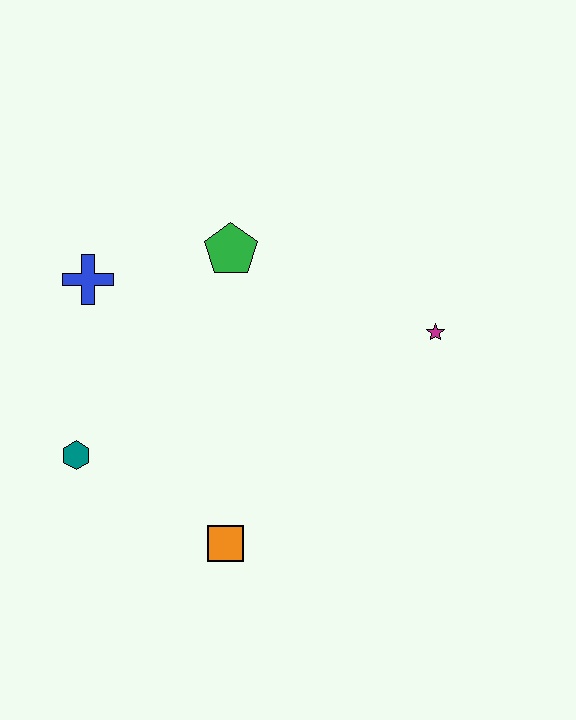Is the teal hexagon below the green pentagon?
Yes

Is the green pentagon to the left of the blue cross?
No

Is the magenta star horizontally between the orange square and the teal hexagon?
No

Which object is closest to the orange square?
The teal hexagon is closest to the orange square.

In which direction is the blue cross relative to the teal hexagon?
The blue cross is above the teal hexagon.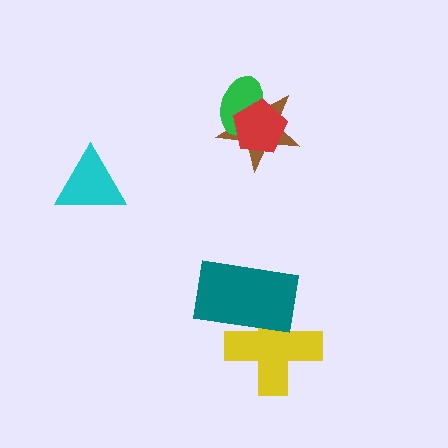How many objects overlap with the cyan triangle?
0 objects overlap with the cyan triangle.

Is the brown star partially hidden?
Yes, it is partially covered by another shape.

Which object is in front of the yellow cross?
The teal rectangle is in front of the yellow cross.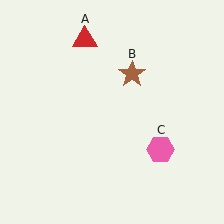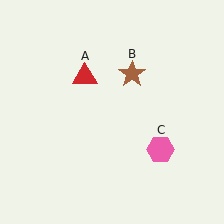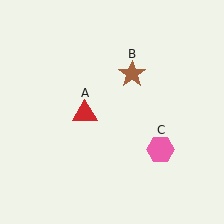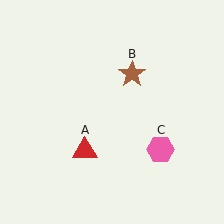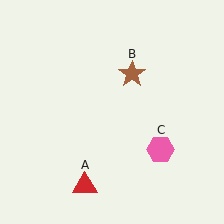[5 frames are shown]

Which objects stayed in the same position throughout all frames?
Brown star (object B) and pink hexagon (object C) remained stationary.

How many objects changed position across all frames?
1 object changed position: red triangle (object A).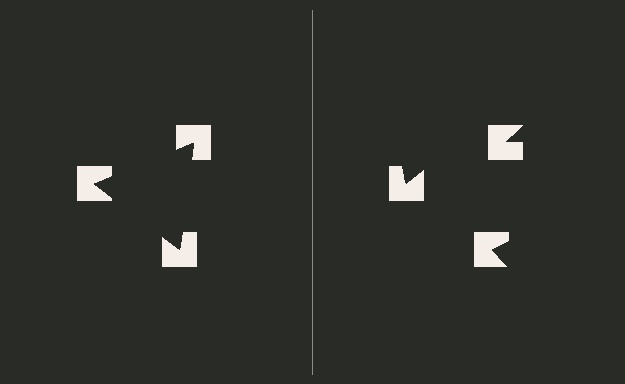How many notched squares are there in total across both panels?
6 — 3 on each side.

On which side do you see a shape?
An illusory triangle appears on the left side. On the right side the wedge cuts are rotated, so no coherent shape forms.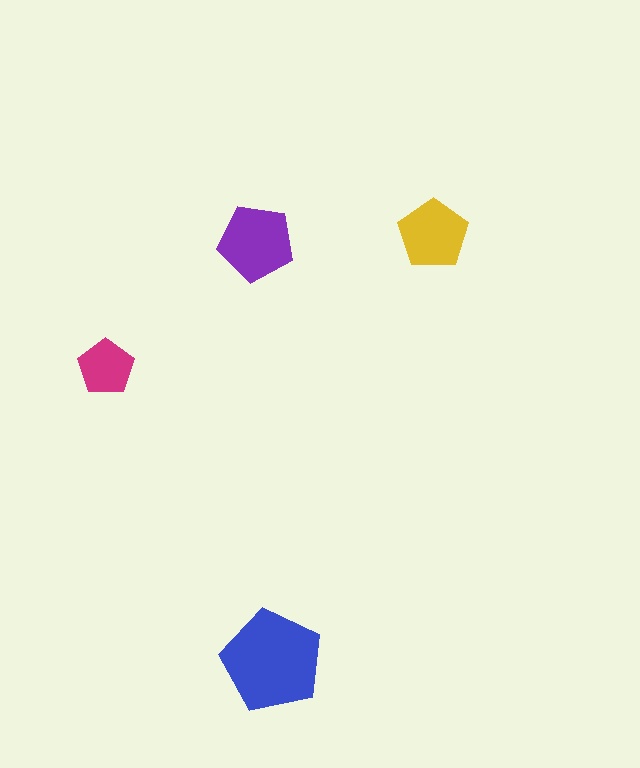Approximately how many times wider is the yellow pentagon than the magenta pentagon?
About 1.5 times wider.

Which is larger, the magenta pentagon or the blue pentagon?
The blue one.